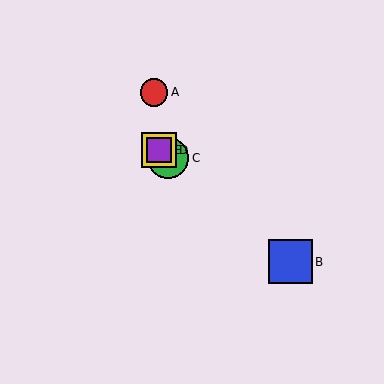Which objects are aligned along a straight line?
Objects B, C, D, E are aligned along a straight line.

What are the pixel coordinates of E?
Object E is at (159, 150).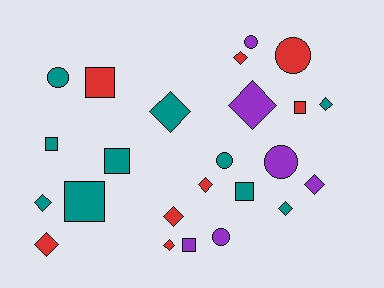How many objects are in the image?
There are 24 objects.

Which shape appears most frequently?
Diamond, with 11 objects.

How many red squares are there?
There are 2 red squares.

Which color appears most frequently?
Teal, with 10 objects.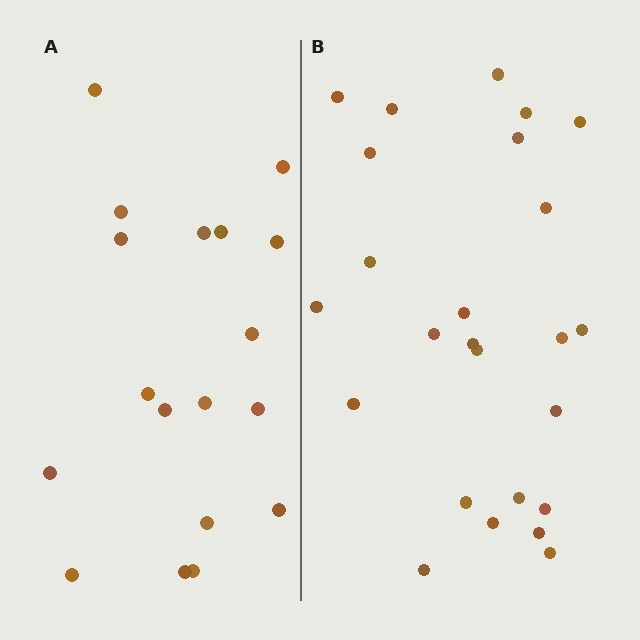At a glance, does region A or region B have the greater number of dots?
Region B (the right region) has more dots.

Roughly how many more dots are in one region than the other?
Region B has roughly 8 or so more dots than region A.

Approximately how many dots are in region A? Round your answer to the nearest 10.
About 20 dots. (The exact count is 18, which rounds to 20.)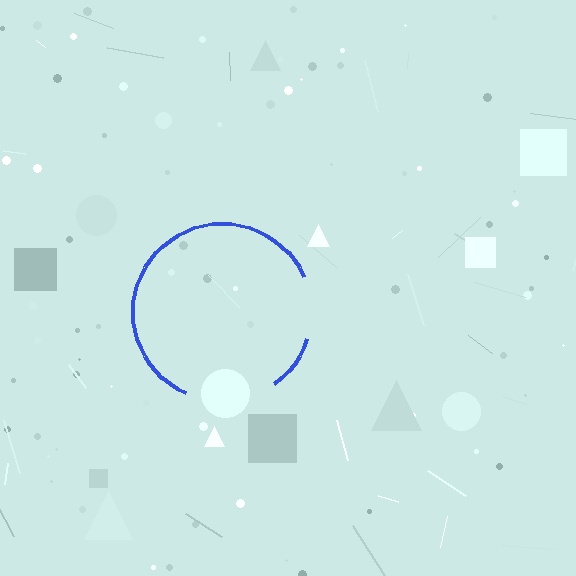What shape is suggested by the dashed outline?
The dashed outline suggests a circle.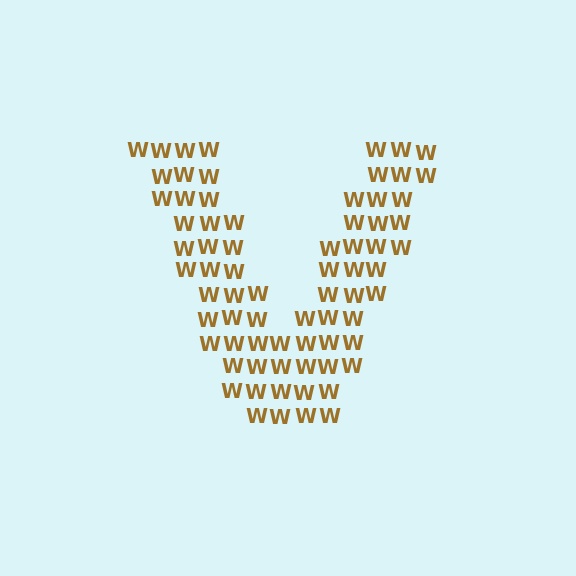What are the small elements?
The small elements are letter W's.